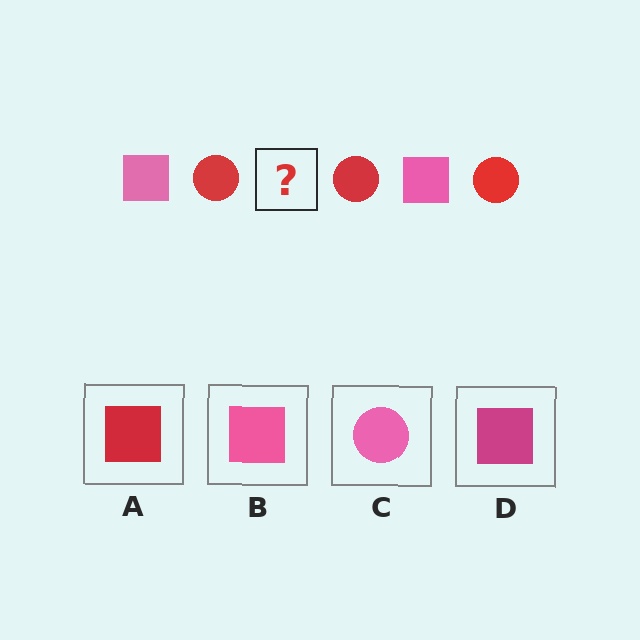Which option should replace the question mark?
Option B.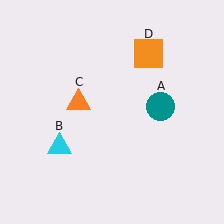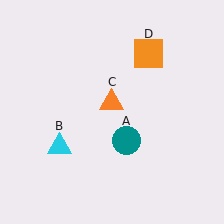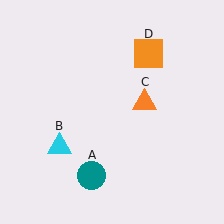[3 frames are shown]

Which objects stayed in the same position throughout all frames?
Cyan triangle (object B) and orange square (object D) remained stationary.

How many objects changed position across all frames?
2 objects changed position: teal circle (object A), orange triangle (object C).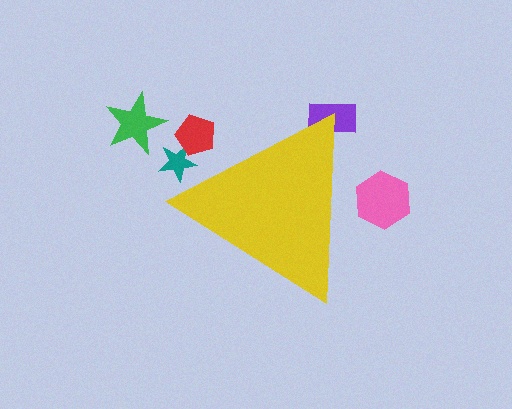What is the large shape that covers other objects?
A yellow triangle.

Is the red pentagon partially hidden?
Yes, the red pentagon is partially hidden behind the yellow triangle.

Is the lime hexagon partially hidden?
Yes, the lime hexagon is partially hidden behind the yellow triangle.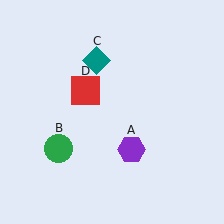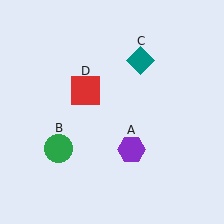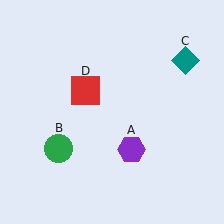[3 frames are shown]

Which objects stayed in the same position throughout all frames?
Purple hexagon (object A) and green circle (object B) and red square (object D) remained stationary.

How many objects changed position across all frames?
1 object changed position: teal diamond (object C).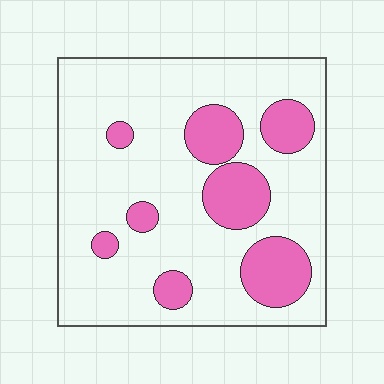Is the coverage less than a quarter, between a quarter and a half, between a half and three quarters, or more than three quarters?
Less than a quarter.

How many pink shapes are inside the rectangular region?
8.